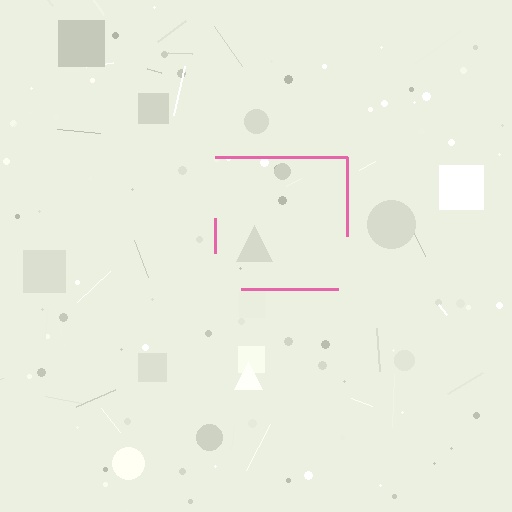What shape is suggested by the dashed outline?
The dashed outline suggests a square.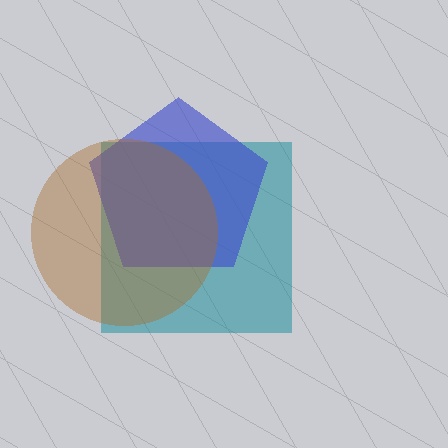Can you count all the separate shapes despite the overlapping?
Yes, there are 3 separate shapes.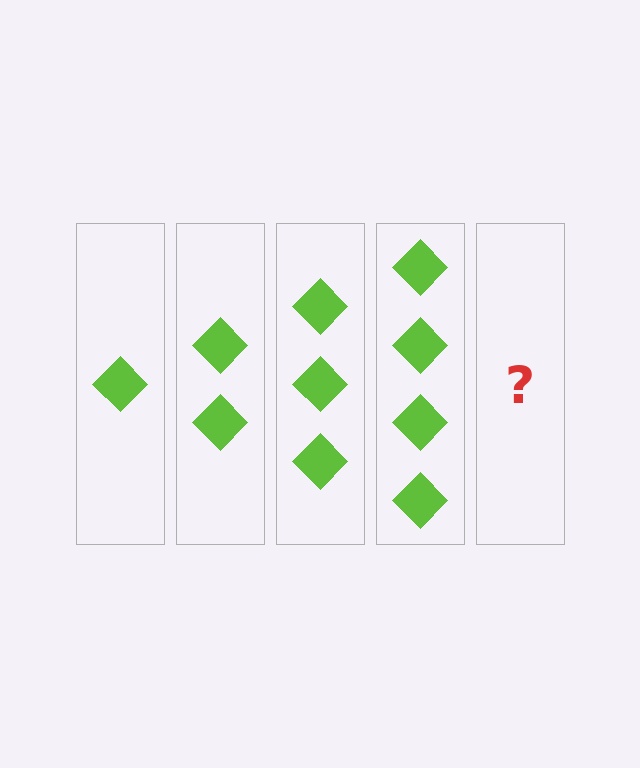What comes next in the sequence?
The next element should be 5 diamonds.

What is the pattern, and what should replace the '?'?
The pattern is that each step adds one more diamond. The '?' should be 5 diamonds.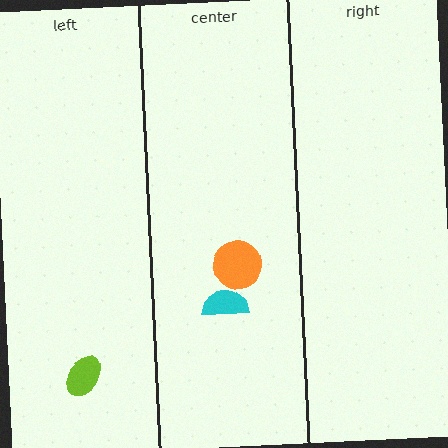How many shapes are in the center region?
2.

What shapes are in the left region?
The lime ellipse.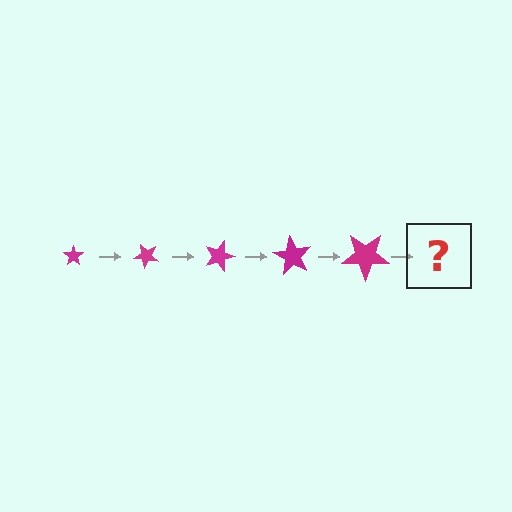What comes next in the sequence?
The next element should be a star, larger than the previous one and rotated 225 degrees from the start.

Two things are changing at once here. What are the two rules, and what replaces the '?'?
The two rules are that the star grows larger each step and it rotates 45 degrees each step. The '?' should be a star, larger than the previous one and rotated 225 degrees from the start.